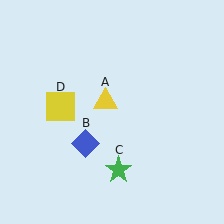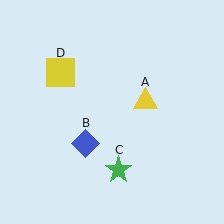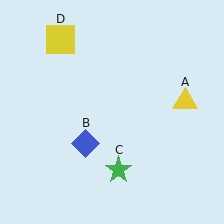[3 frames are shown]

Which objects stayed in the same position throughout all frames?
Blue diamond (object B) and green star (object C) remained stationary.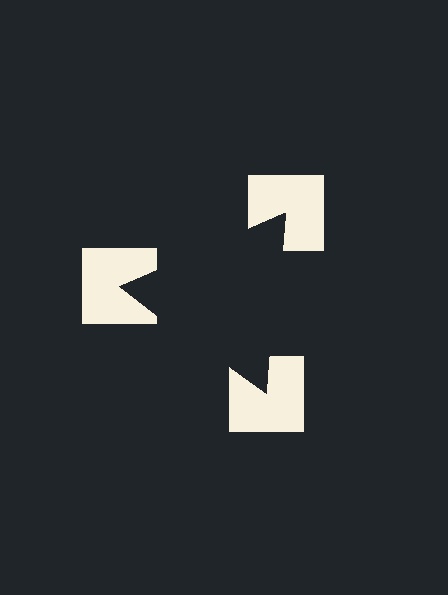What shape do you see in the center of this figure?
An illusory triangle — its edges are inferred from the aligned wedge cuts in the notched squares, not physically drawn.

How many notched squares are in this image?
There are 3 — one at each vertex of the illusory triangle.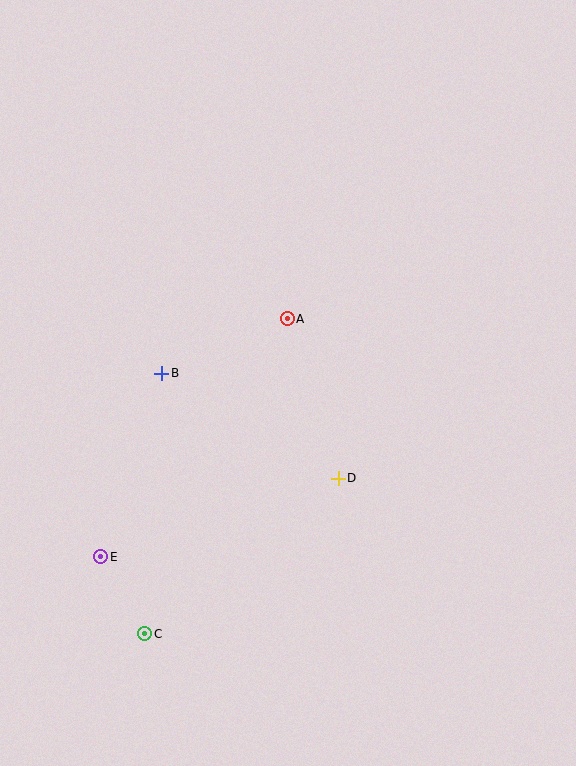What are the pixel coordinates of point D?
Point D is at (338, 478).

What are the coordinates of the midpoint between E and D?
The midpoint between E and D is at (220, 518).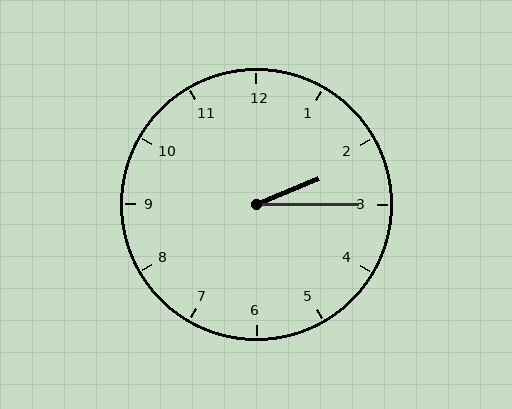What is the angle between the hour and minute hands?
Approximately 22 degrees.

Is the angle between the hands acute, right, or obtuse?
It is acute.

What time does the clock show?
2:15.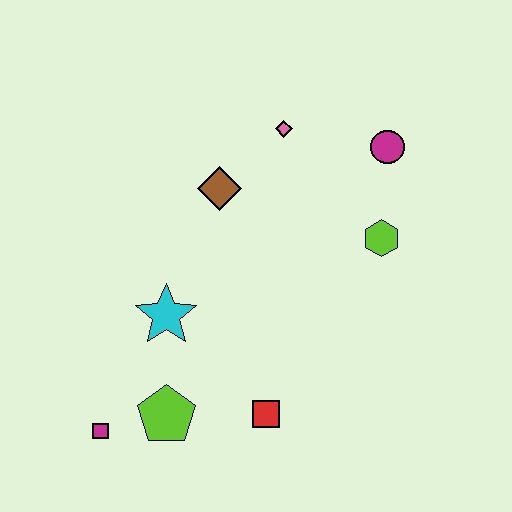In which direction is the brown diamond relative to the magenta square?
The brown diamond is above the magenta square.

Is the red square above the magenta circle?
No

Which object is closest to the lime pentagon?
The magenta square is closest to the lime pentagon.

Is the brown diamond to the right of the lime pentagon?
Yes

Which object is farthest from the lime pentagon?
The magenta circle is farthest from the lime pentagon.